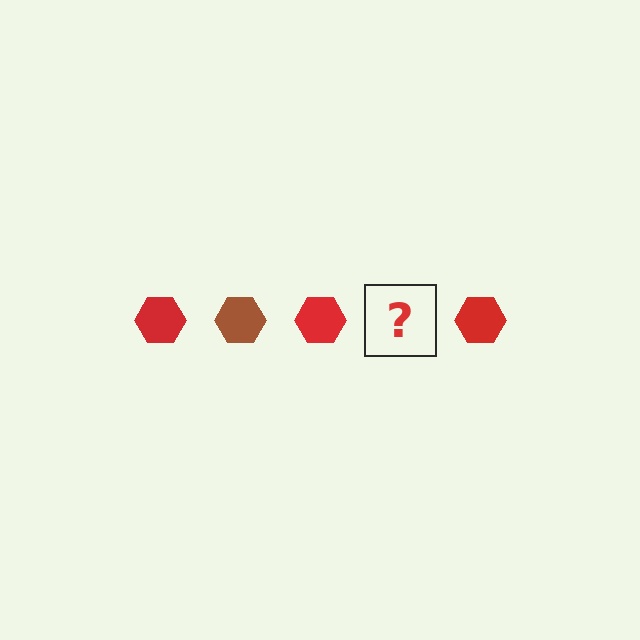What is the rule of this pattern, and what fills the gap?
The rule is that the pattern cycles through red, brown hexagons. The gap should be filled with a brown hexagon.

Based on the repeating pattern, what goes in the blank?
The blank should be a brown hexagon.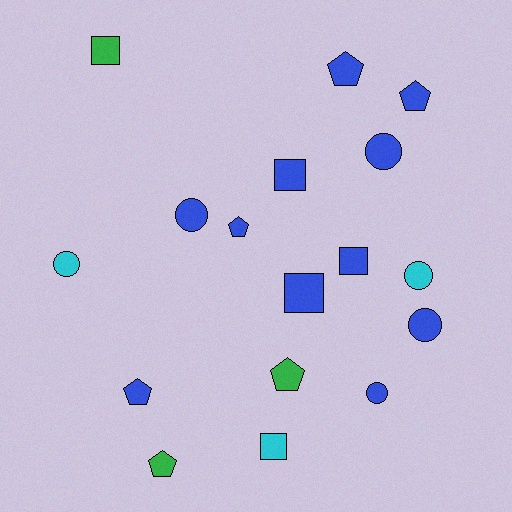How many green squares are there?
There is 1 green square.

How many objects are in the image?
There are 17 objects.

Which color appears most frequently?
Blue, with 11 objects.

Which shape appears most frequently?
Pentagon, with 6 objects.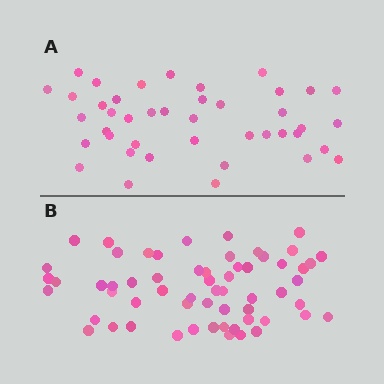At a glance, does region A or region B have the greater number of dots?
Region B (the bottom region) has more dots.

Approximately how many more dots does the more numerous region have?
Region B has approximately 20 more dots than region A.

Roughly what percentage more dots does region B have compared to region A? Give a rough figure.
About 45% more.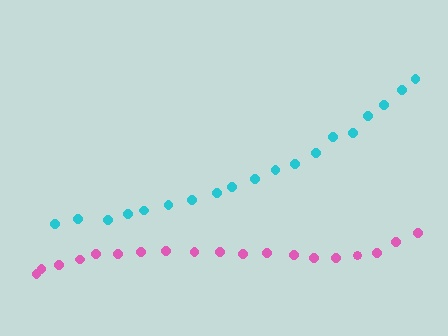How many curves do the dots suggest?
There are 2 distinct paths.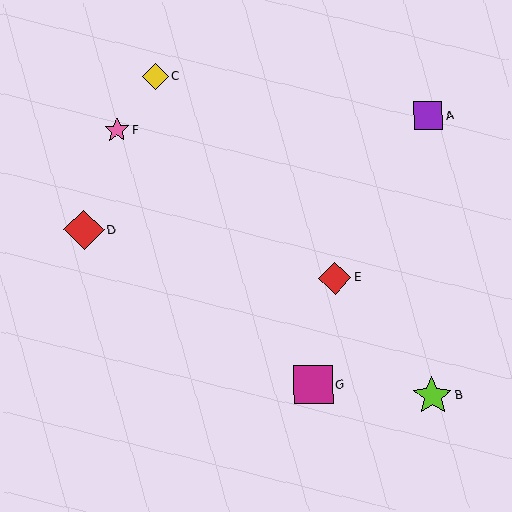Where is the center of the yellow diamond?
The center of the yellow diamond is at (155, 77).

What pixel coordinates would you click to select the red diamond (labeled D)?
Click at (84, 230) to select the red diamond D.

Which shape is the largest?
The red diamond (labeled D) is the largest.